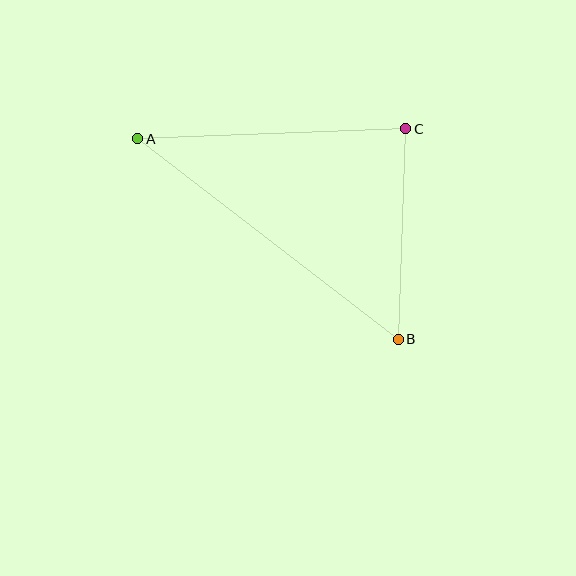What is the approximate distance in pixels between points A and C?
The distance between A and C is approximately 268 pixels.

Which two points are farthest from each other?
Points A and B are farthest from each other.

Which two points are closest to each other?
Points B and C are closest to each other.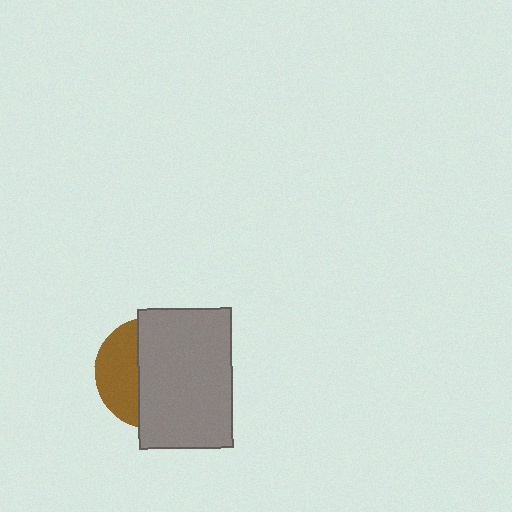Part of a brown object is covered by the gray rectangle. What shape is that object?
It is a circle.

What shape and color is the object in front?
The object in front is a gray rectangle.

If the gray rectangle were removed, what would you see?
You would see the complete brown circle.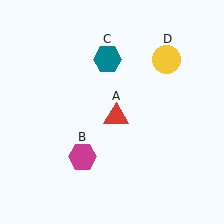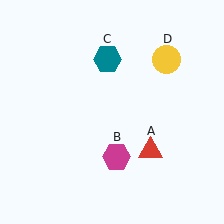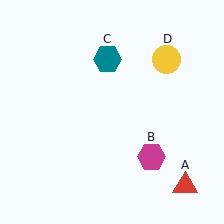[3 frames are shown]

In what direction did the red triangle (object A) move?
The red triangle (object A) moved down and to the right.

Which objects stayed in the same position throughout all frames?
Teal hexagon (object C) and yellow circle (object D) remained stationary.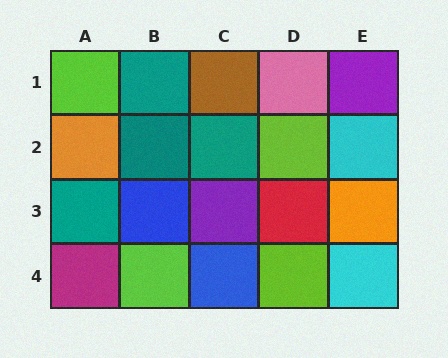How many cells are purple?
2 cells are purple.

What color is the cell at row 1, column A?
Lime.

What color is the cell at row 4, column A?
Magenta.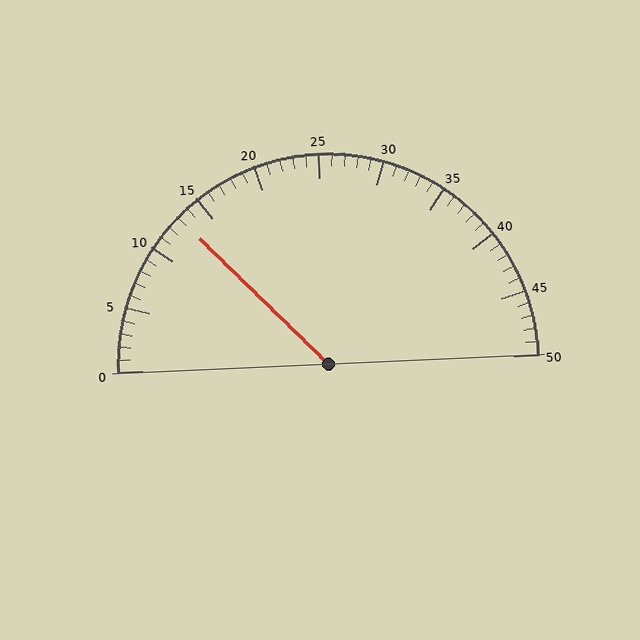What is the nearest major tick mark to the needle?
The nearest major tick mark is 15.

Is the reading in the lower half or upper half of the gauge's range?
The reading is in the lower half of the range (0 to 50).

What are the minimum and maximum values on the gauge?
The gauge ranges from 0 to 50.